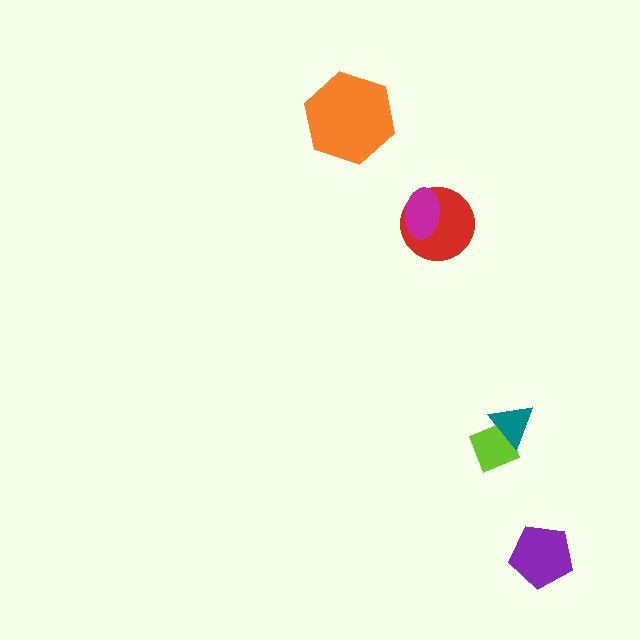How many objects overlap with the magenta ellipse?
1 object overlaps with the magenta ellipse.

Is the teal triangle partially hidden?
No, no other shape covers it.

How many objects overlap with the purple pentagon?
0 objects overlap with the purple pentagon.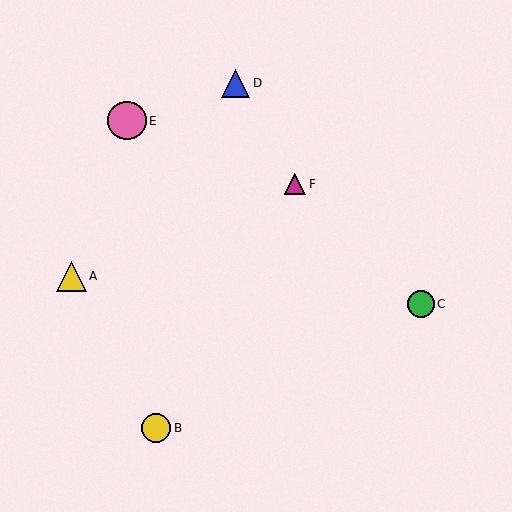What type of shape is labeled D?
Shape D is a blue triangle.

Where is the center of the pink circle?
The center of the pink circle is at (127, 121).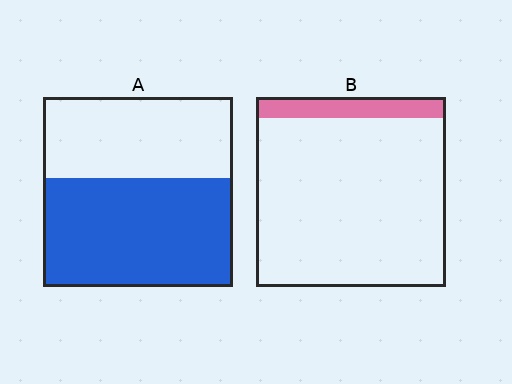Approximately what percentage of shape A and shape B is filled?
A is approximately 55% and B is approximately 10%.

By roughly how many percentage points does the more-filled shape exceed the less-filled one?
By roughly 45 percentage points (A over B).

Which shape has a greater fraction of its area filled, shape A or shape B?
Shape A.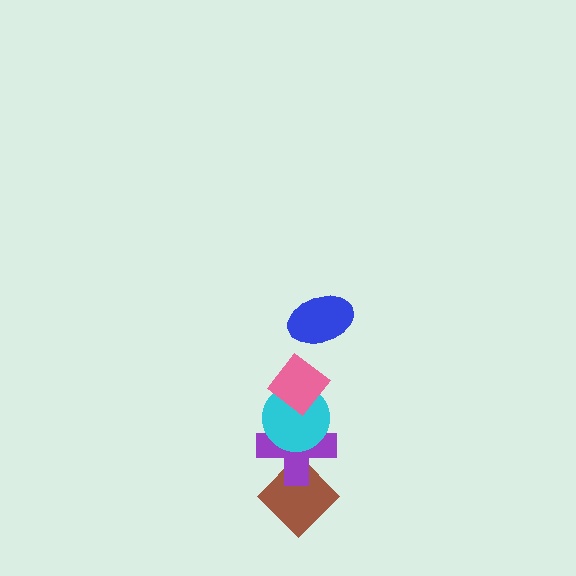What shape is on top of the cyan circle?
The pink diamond is on top of the cyan circle.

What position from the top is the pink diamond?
The pink diamond is 2nd from the top.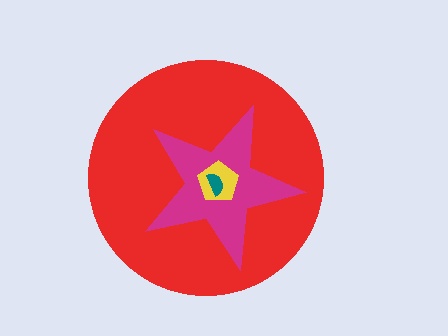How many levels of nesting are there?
4.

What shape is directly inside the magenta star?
The yellow pentagon.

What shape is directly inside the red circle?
The magenta star.